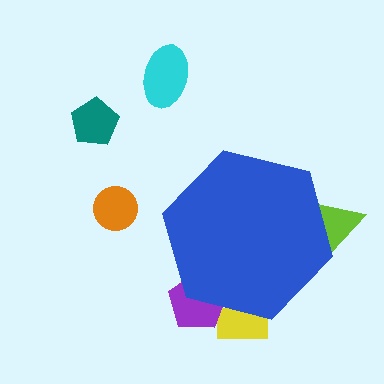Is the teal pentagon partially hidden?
No, the teal pentagon is fully visible.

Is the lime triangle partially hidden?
Yes, the lime triangle is partially hidden behind the blue hexagon.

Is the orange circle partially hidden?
No, the orange circle is fully visible.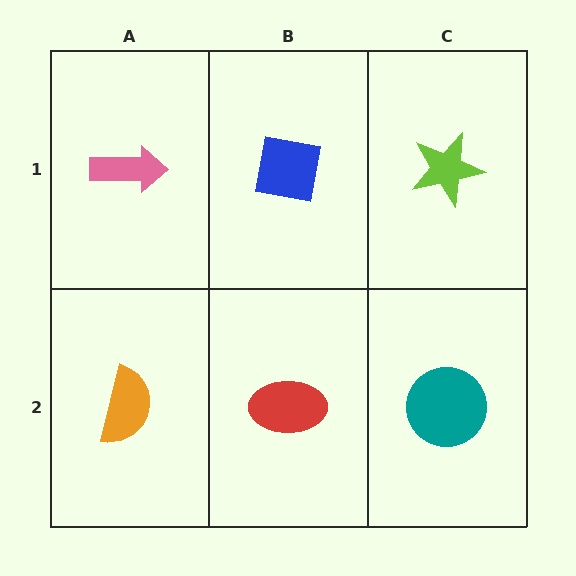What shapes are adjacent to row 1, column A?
An orange semicircle (row 2, column A), a blue square (row 1, column B).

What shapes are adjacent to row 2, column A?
A pink arrow (row 1, column A), a red ellipse (row 2, column B).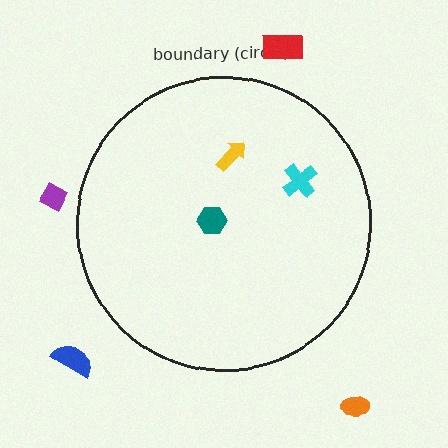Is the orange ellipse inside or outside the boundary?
Outside.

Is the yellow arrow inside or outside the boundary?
Inside.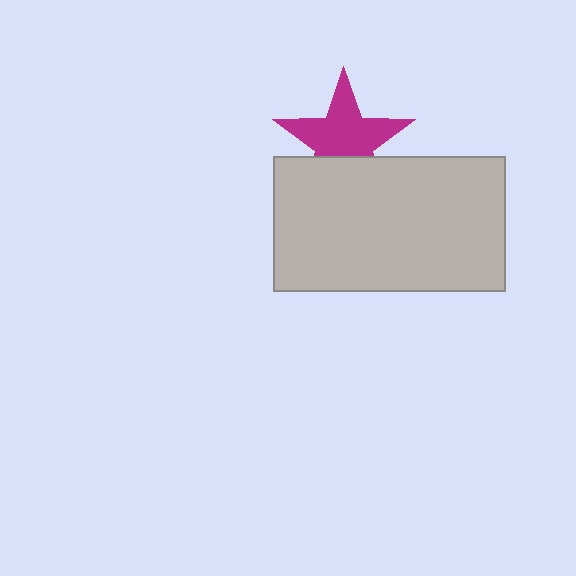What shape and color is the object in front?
The object in front is a light gray rectangle.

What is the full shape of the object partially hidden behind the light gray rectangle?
The partially hidden object is a magenta star.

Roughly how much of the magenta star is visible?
Most of it is visible (roughly 67%).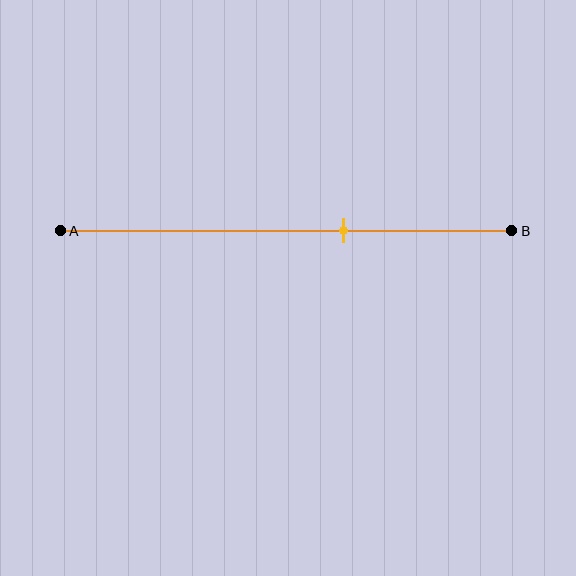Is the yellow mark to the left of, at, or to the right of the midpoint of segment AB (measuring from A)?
The yellow mark is to the right of the midpoint of segment AB.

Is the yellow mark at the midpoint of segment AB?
No, the mark is at about 65% from A, not at the 50% midpoint.